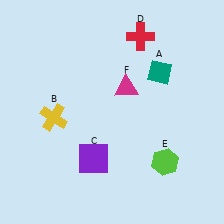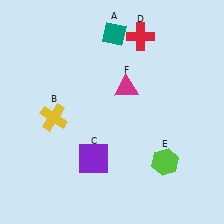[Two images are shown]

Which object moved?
The teal diamond (A) moved left.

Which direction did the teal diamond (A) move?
The teal diamond (A) moved left.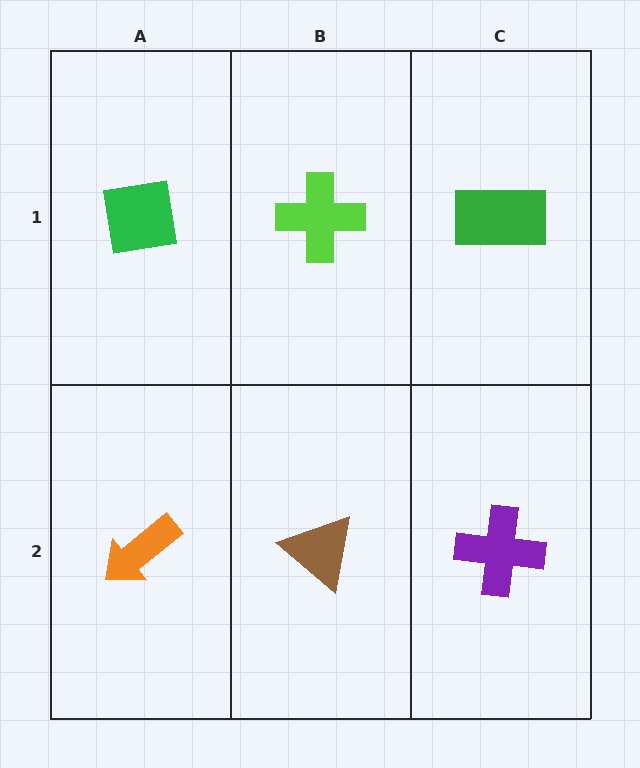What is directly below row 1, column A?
An orange arrow.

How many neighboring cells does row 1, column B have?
3.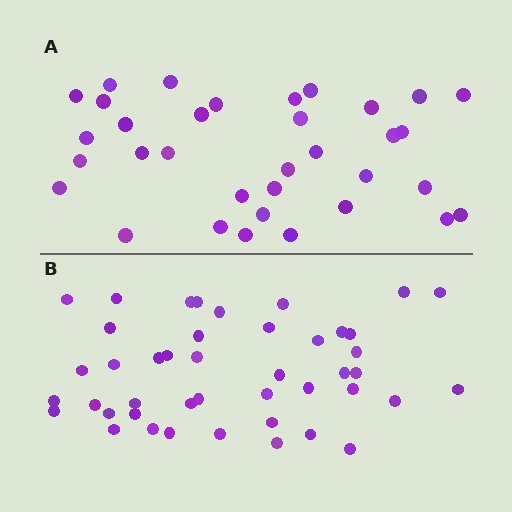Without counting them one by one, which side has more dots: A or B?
Region B (the bottom region) has more dots.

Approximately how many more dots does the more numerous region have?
Region B has roughly 10 or so more dots than region A.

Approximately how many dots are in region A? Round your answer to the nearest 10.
About 30 dots. (The exact count is 34, which rounds to 30.)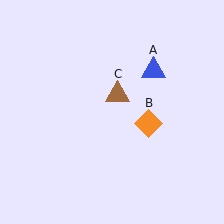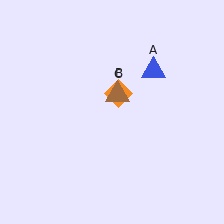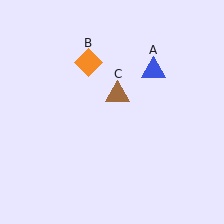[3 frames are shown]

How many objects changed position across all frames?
1 object changed position: orange diamond (object B).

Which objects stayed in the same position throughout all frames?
Blue triangle (object A) and brown triangle (object C) remained stationary.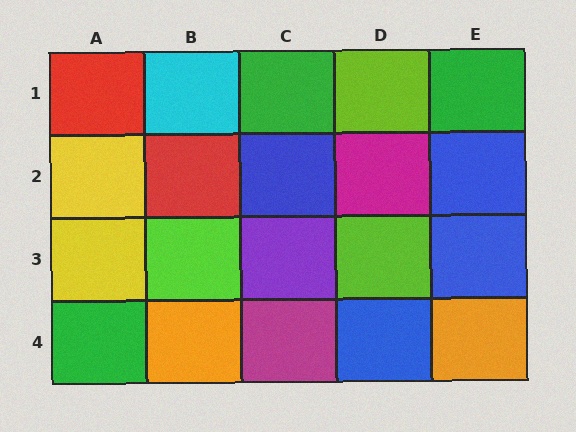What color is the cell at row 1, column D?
Lime.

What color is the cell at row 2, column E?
Blue.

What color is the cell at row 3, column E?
Blue.